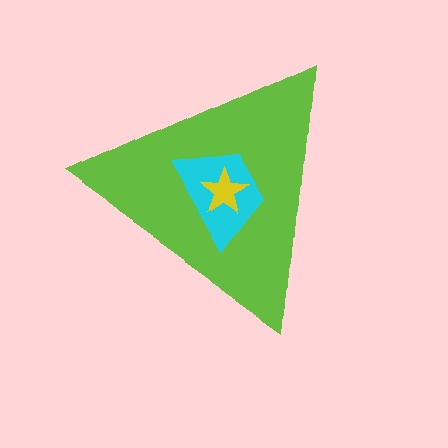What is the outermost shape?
The lime triangle.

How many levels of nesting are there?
3.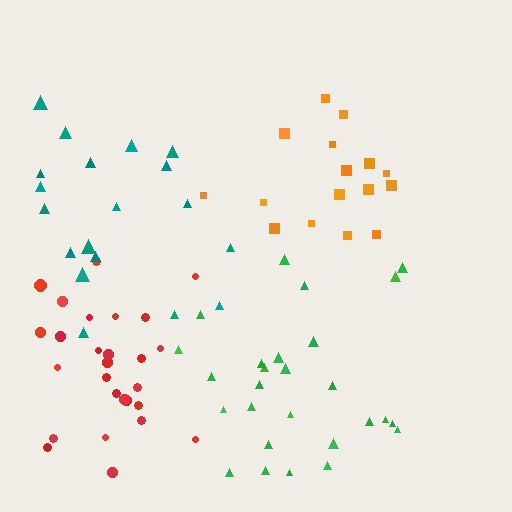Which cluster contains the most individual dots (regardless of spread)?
Green (27).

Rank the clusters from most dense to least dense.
red, orange, green, teal.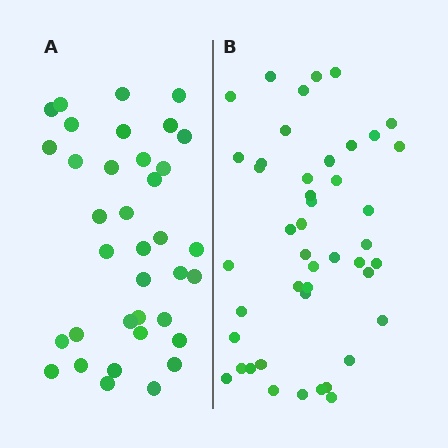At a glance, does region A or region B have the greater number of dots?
Region B (the right region) has more dots.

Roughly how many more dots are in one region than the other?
Region B has roughly 8 or so more dots than region A.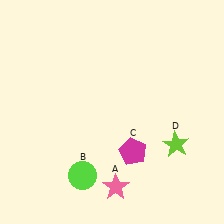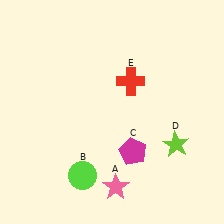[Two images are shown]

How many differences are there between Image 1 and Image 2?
There is 1 difference between the two images.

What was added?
A red cross (E) was added in Image 2.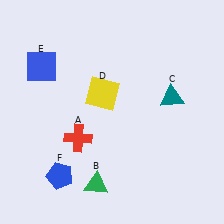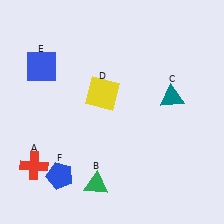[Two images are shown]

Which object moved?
The red cross (A) moved left.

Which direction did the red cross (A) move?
The red cross (A) moved left.